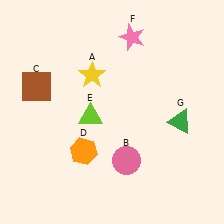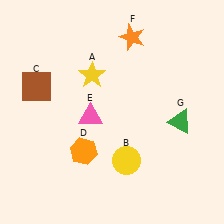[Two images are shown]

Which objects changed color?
B changed from pink to yellow. E changed from lime to pink. F changed from pink to orange.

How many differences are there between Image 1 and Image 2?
There are 3 differences between the two images.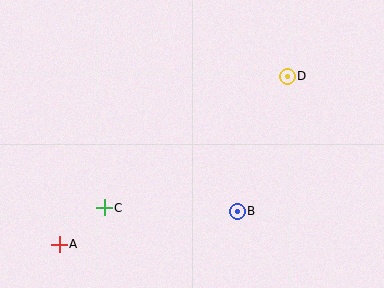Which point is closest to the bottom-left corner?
Point A is closest to the bottom-left corner.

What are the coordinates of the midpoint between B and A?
The midpoint between B and A is at (148, 228).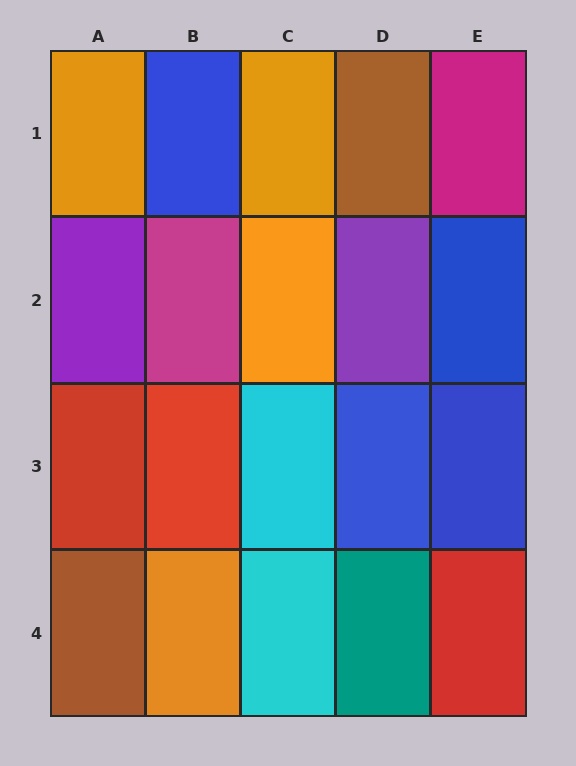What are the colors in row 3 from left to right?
Red, red, cyan, blue, blue.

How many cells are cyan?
2 cells are cyan.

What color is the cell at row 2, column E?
Blue.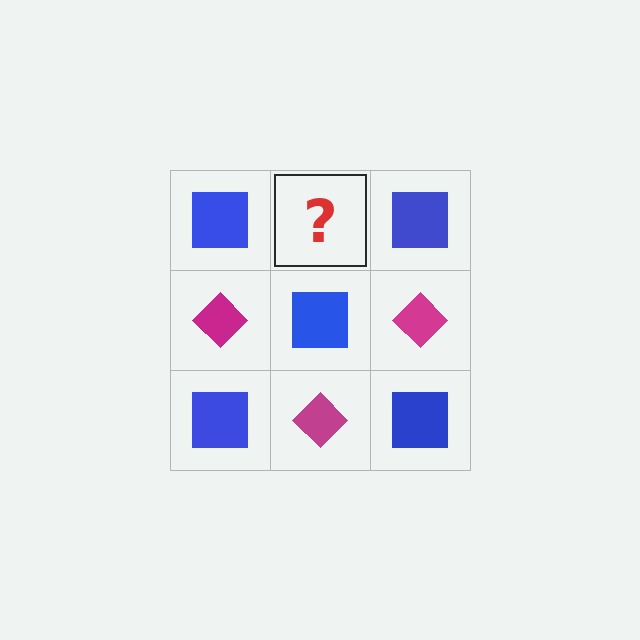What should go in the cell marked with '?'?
The missing cell should contain a magenta diamond.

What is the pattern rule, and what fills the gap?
The rule is that it alternates blue square and magenta diamond in a checkerboard pattern. The gap should be filled with a magenta diamond.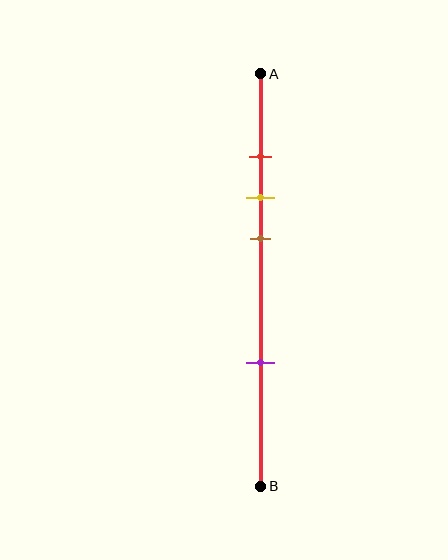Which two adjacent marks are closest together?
The red and yellow marks are the closest adjacent pair.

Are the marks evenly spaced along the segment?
No, the marks are not evenly spaced.